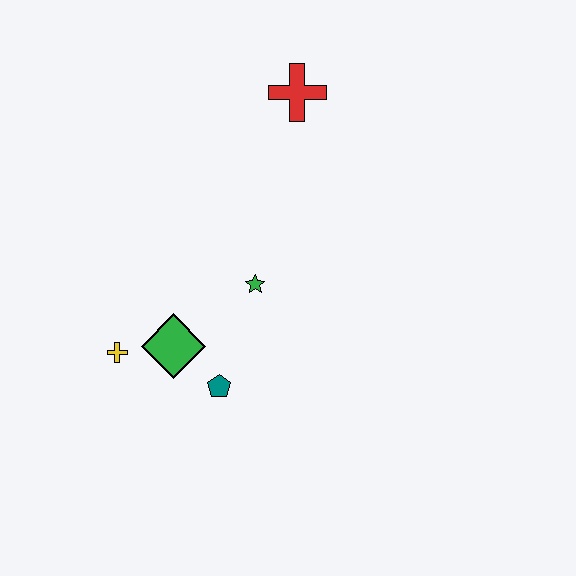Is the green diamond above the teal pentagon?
Yes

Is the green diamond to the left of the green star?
Yes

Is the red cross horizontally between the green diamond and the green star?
No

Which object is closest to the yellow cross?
The green diamond is closest to the yellow cross.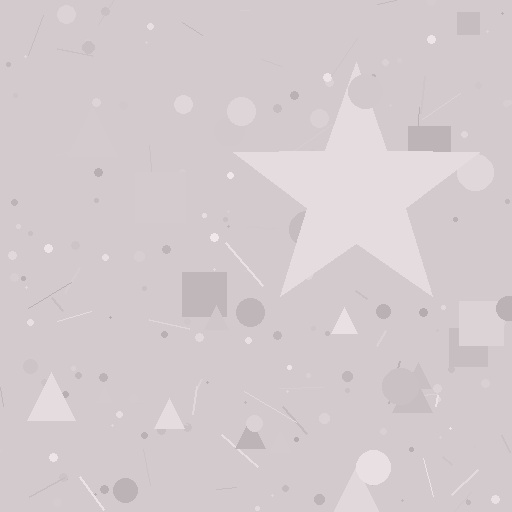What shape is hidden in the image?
A star is hidden in the image.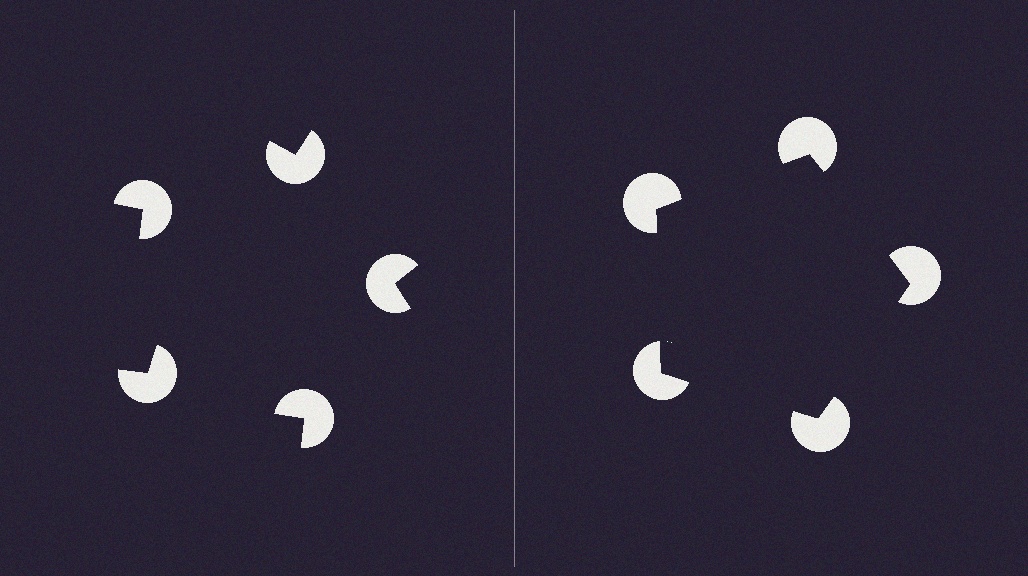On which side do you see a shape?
An illusory pentagon appears on the right side. On the left side the wedge cuts are rotated, so no coherent shape forms.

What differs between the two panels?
The pac-man discs are positioned identically on both sides; only the wedge orientations differ. On the right they align to a pentagon; on the left they are misaligned.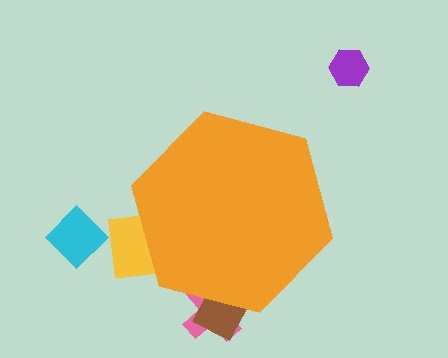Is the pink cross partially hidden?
Yes, the pink cross is partially hidden behind the orange hexagon.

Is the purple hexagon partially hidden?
No, the purple hexagon is fully visible.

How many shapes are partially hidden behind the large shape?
3 shapes are partially hidden.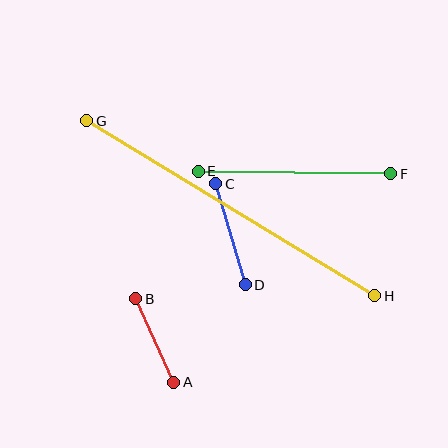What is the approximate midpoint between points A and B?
The midpoint is at approximately (155, 341) pixels.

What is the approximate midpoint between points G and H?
The midpoint is at approximately (231, 208) pixels.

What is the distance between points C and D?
The distance is approximately 105 pixels.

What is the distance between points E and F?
The distance is approximately 192 pixels.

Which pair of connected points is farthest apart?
Points G and H are farthest apart.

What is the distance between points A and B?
The distance is approximately 91 pixels.